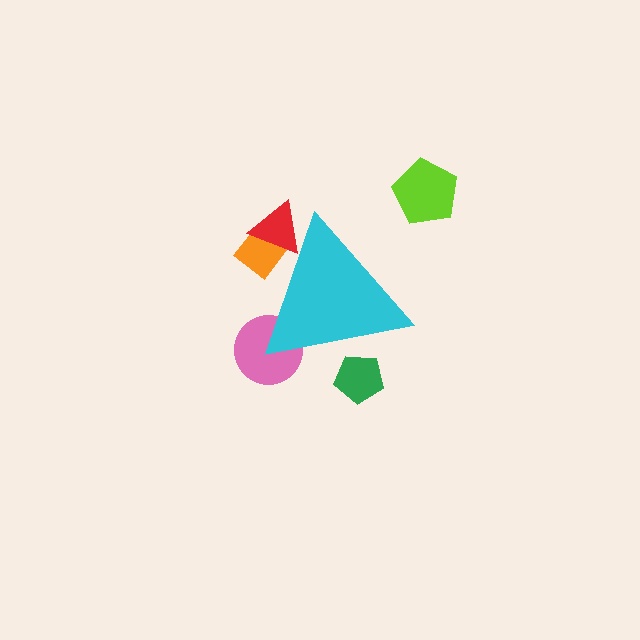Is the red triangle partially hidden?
Yes, the red triangle is partially hidden behind the cyan triangle.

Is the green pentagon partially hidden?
Yes, the green pentagon is partially hidden behind the cyan triangle.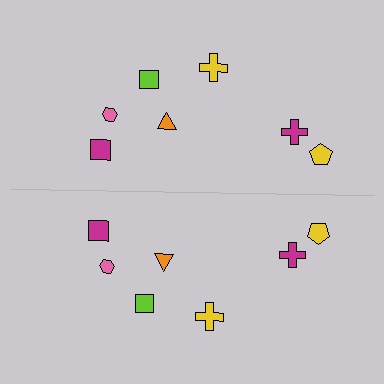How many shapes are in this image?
There are 14 shapes in this image.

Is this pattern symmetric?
Yes, this pattern has bilateral (reflection) symmetry.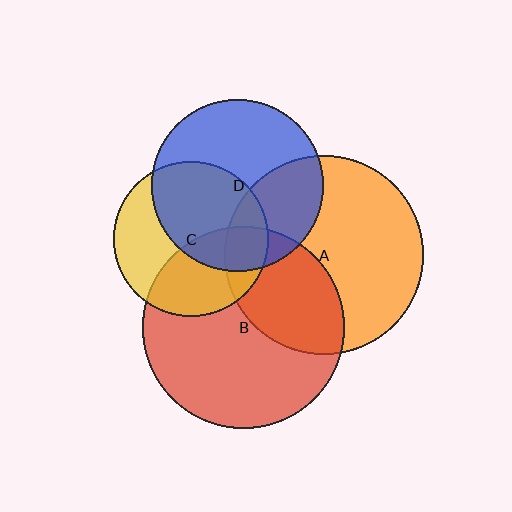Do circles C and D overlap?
Yes.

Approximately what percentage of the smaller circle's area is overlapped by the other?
Approximately 50%.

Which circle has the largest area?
Circle B (red).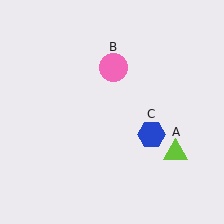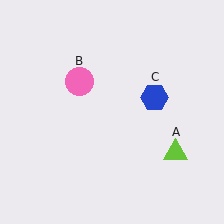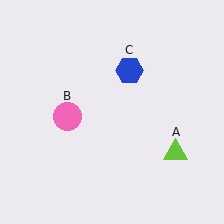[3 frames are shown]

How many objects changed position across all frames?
2 objects changed position: pink circle (object B), blue hexagon (object C).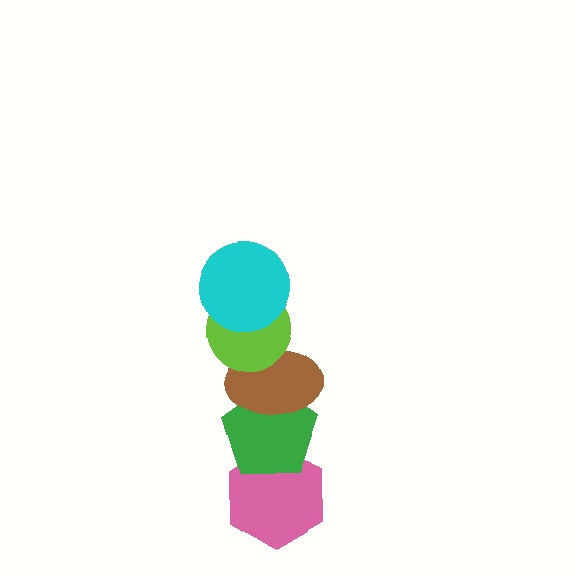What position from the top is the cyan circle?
The cyan circle is 1st from the top.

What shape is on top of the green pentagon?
The brown ellipse is on top of the green pentagon.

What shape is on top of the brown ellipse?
The lime circle is on top of the brown ellipse.